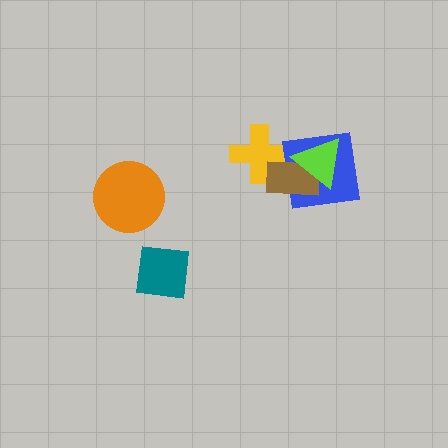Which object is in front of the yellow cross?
The brown rectangle is in front of the yellow cross.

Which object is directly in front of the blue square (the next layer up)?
The brown rectangle is directly in front of the blue square.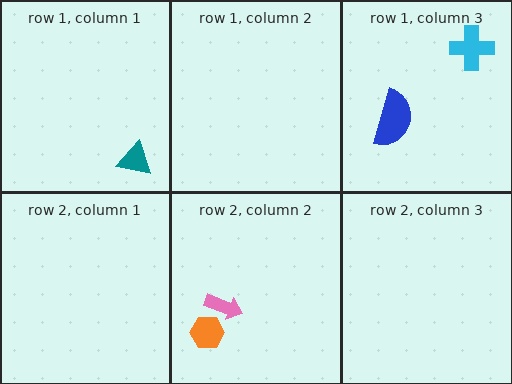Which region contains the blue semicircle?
The row 1, column 3 region.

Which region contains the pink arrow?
The row 2, column 2 region.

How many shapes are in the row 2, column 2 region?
2.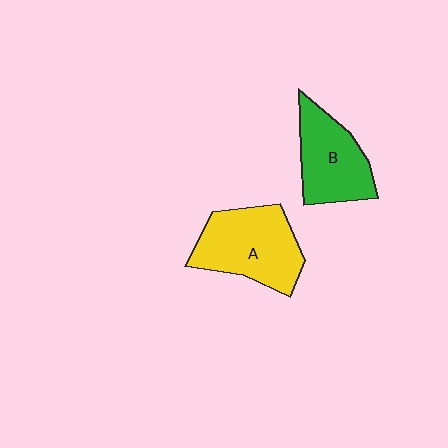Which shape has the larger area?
Shape A (yellow).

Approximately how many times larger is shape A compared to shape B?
Approximately 1.2 times.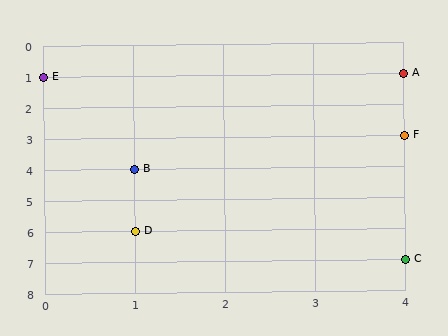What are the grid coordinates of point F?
Point F is at grid coordinates (4, 3).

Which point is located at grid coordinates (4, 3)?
Point F is at (4, 3).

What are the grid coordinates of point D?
Point D is at grid coordinates (1, 6).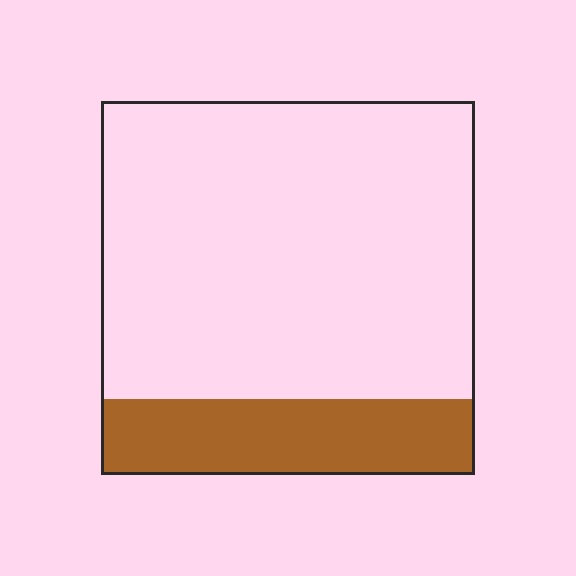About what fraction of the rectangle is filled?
About one fifth (1/5).